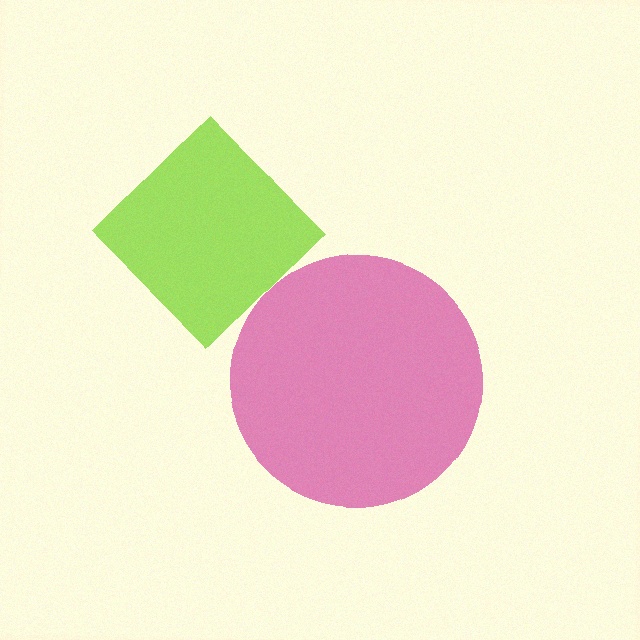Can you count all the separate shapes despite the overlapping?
Yes, there are 2 separate shapes.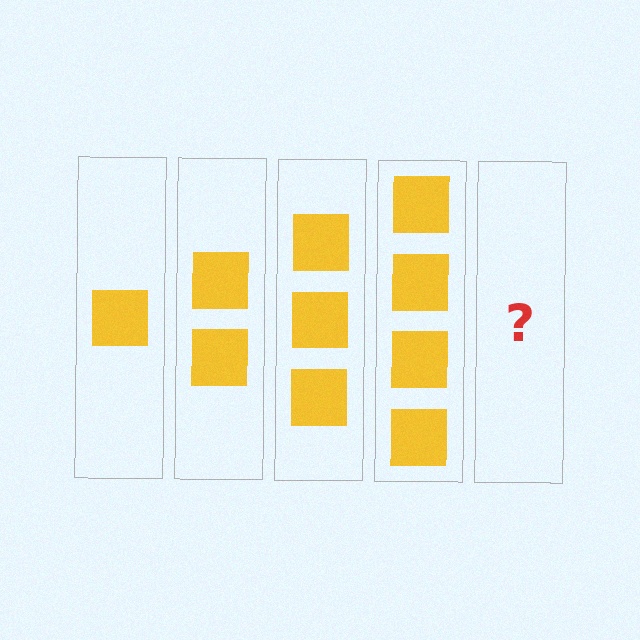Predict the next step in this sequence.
The next step is 5 squares.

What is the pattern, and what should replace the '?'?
The pattern is that each step adds one more square. The '?' should be 5 squares.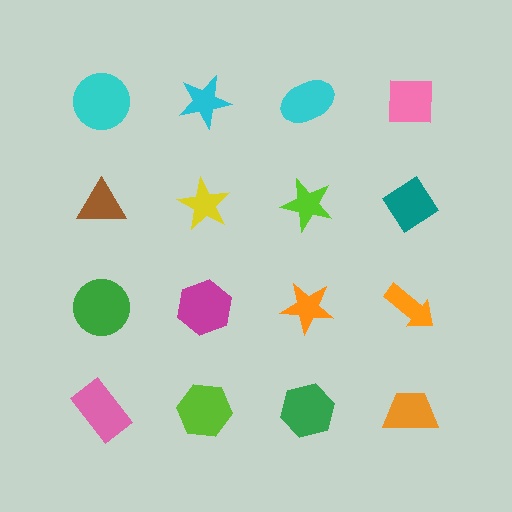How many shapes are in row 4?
4 shapes.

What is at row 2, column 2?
A yellow star.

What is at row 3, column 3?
An orange star.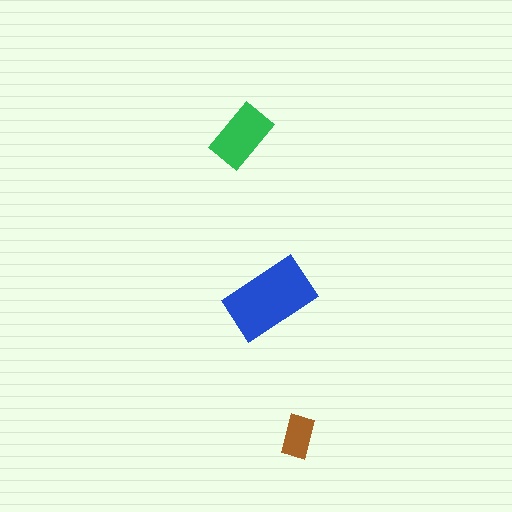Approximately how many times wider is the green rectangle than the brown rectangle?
About 1.5 times wider.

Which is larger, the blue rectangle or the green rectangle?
The blue one.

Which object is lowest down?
The brown rectangle is bottommost.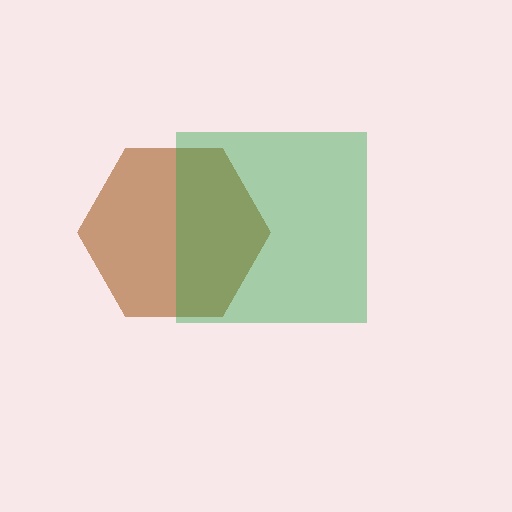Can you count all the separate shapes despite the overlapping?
Yes, there are 2 separate shapes.